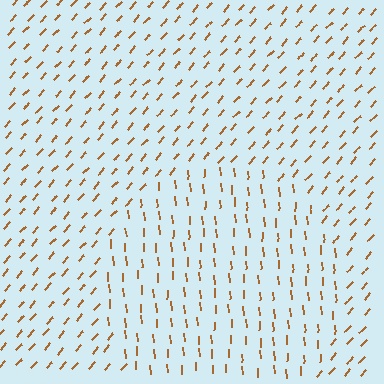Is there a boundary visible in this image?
Yes, there is a texture boundary formed by a change in line orientation.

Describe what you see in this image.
The image is filled with small brown line segments. A circle region in the image has lines oriented differently from the surrounding lines, creating a visible texture boundary.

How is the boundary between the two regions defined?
The boundary is defined purely by a change in line orientation (approximately 45 degrees difference). All lines are the same color and thickness.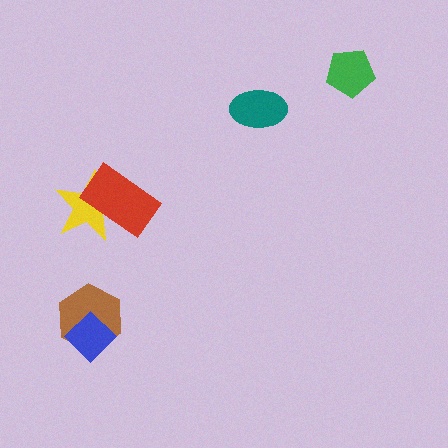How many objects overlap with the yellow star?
1 object overlaps with the yellow star.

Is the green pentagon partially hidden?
No, no other shape covers it.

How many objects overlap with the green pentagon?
0 objects overlap with the green pentagon.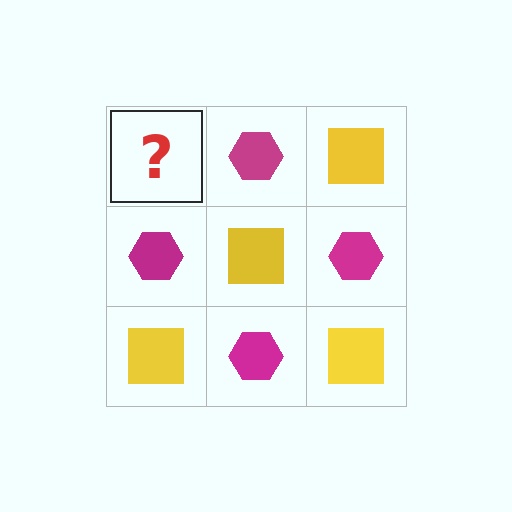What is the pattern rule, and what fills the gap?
The rule is that it alternates yellow square and magenta hexagon in a checkerboard pattern. The gap should be filled with a yellow square.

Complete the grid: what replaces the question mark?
The question mark should be replaced with a yellow square.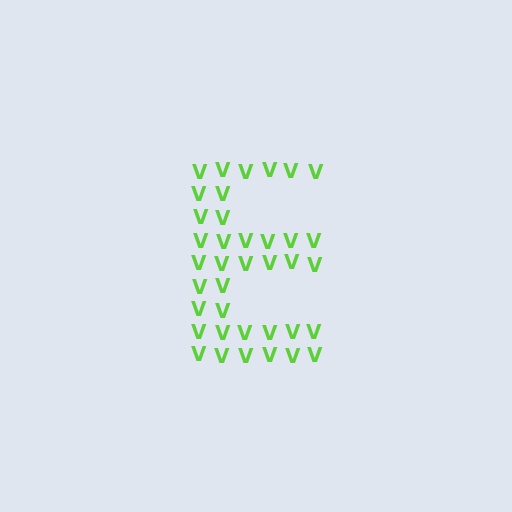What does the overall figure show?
The overall figure shows the letter E.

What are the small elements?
The small elements are letter V's.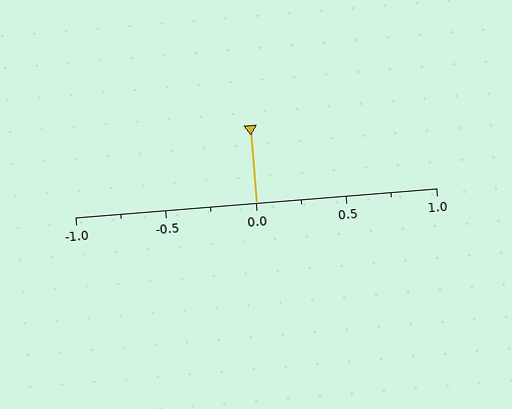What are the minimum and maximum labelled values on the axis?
The axis runs from -1.0 to 1.0.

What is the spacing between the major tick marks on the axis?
The major ticks are spaced 0.5 apart.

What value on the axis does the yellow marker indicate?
The marker indicates approximately 0.